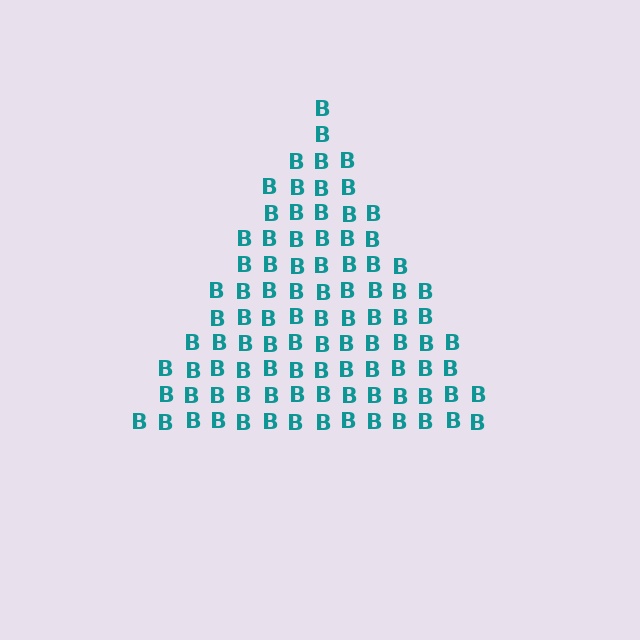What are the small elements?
The small elements are letter B's.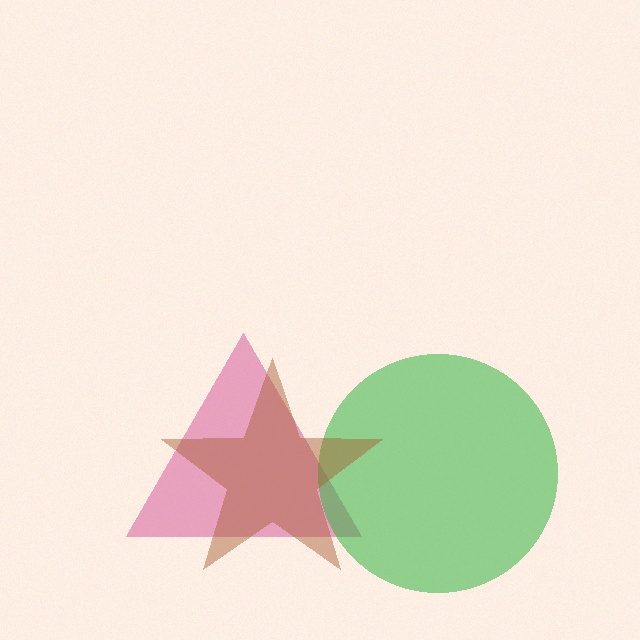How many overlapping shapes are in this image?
There are 3 overlapping shapes in the image.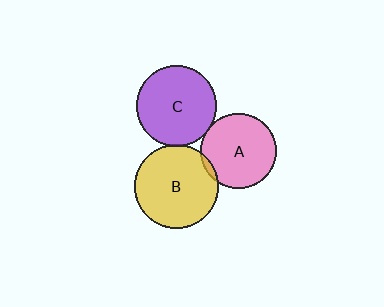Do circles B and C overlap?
Yes.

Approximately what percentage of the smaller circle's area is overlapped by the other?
Approximately 5%.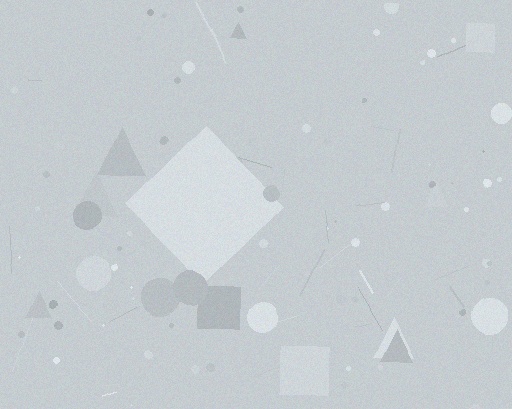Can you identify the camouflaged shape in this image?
The camouflaged shape is a diamond.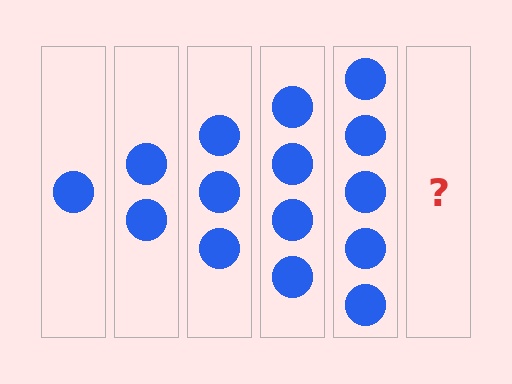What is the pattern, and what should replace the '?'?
The pattern is that each step adds one more circle. The '?' should be 6 circles.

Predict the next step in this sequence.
The next step is 6 circles.